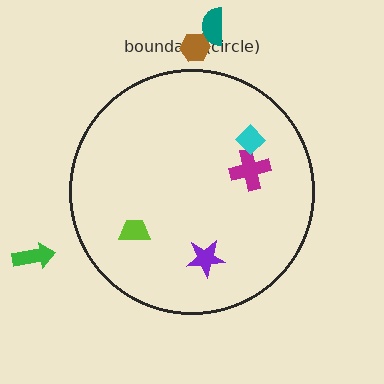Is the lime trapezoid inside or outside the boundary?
Inside.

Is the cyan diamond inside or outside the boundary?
Inside.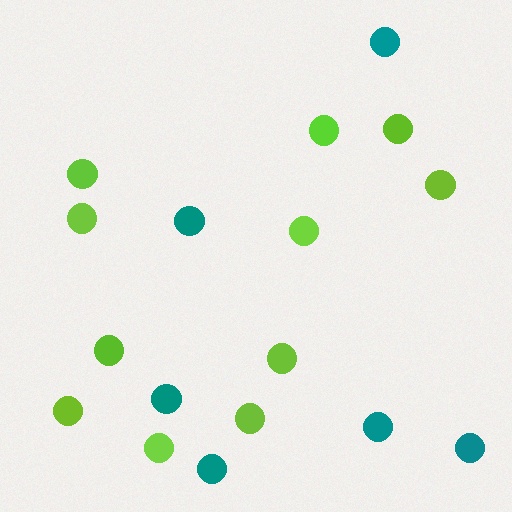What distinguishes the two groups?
There are 2 groups: one group of teal circles (6) and one group of lime circles (11).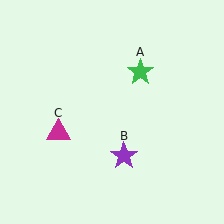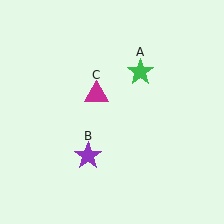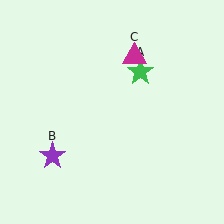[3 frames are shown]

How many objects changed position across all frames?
2 objects changed position: purple star (object B), magenta triangle (object C).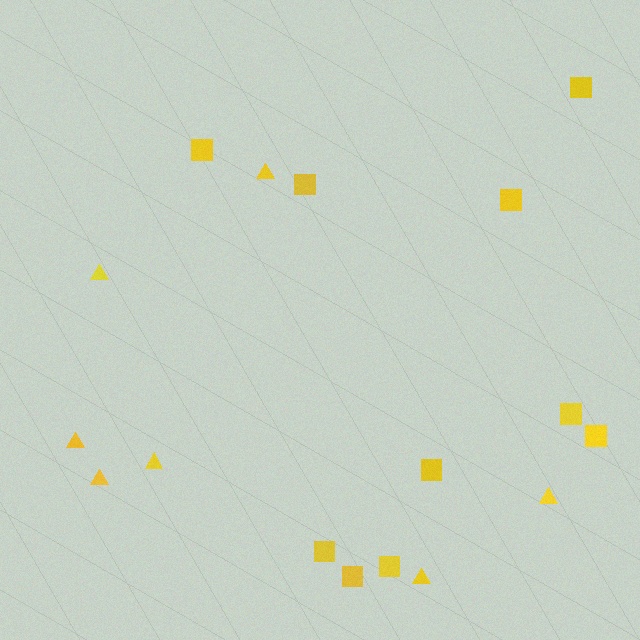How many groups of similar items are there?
There are 2 groups: one group of squares (10) and one group of triangles (7).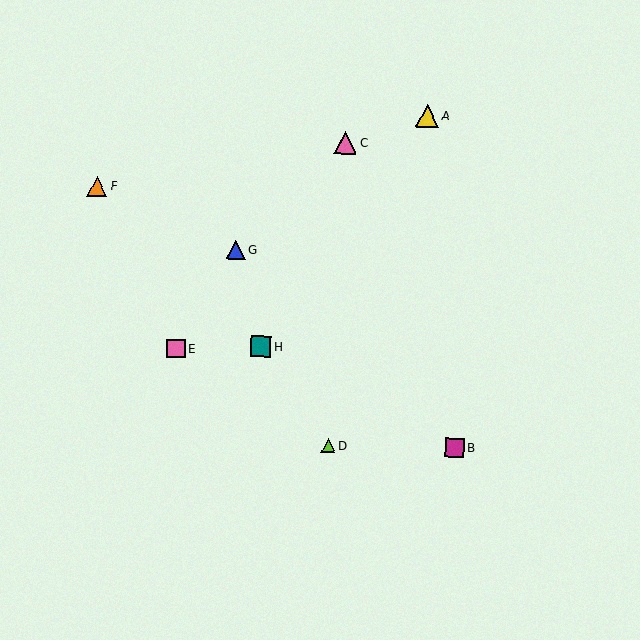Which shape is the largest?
The yellow triangle (labeled A) is the largest.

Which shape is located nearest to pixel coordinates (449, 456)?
The magenta square (labeled B) at (454, 448) is nearest to that location.